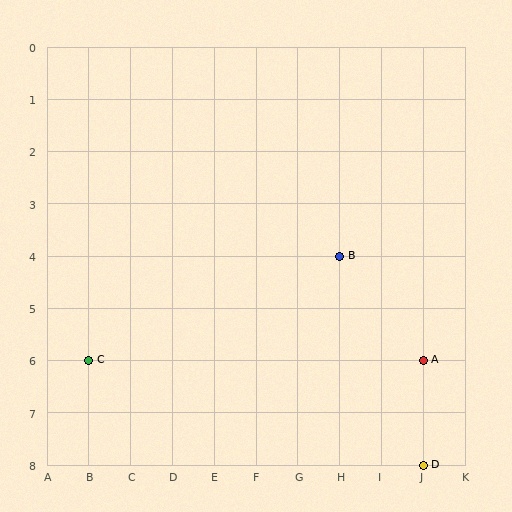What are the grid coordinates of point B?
Point B is at grid coordinates (H, 4).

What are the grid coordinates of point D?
Point D is at grid coordinates (J, 8).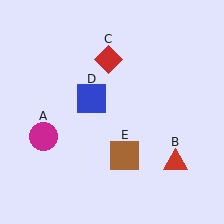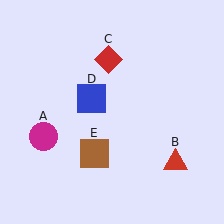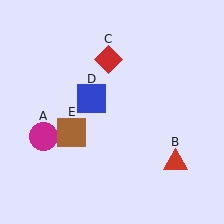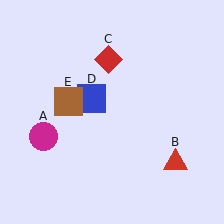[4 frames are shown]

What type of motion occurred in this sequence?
The brown square (object E) rotated clockwise around the center of the scene.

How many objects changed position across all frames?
1 object changed position: brown square (object E).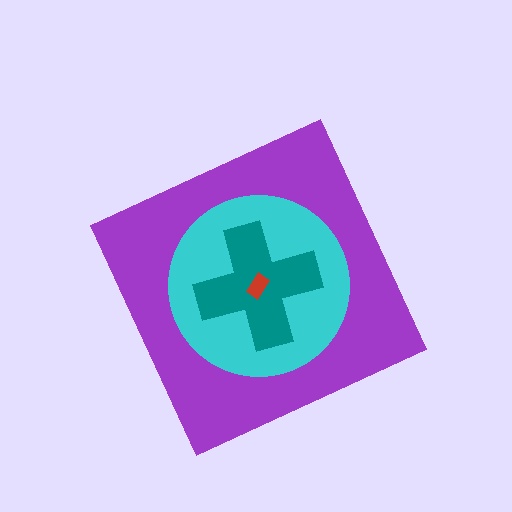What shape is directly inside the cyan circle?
The teal cross.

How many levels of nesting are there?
4.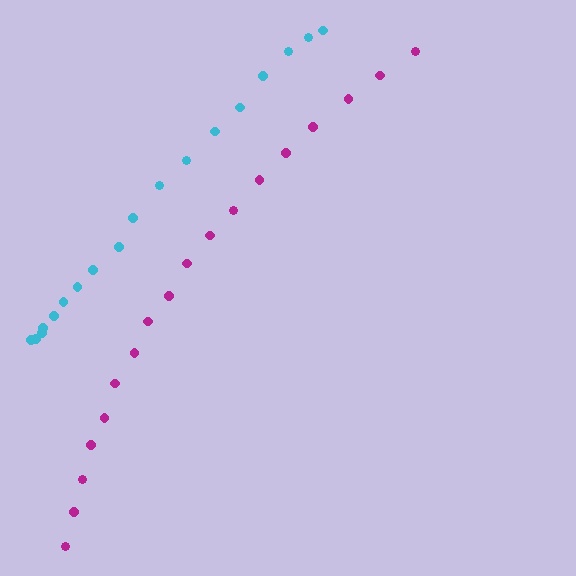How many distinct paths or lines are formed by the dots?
There are 2 distinct paths.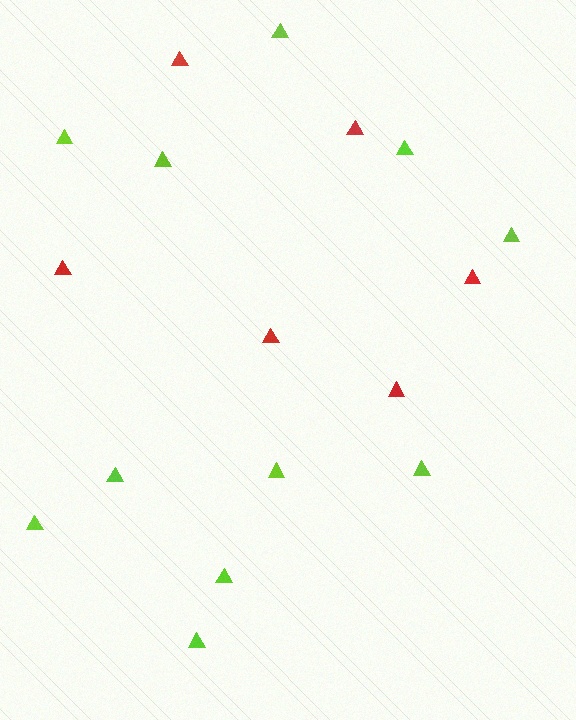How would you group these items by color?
There are 2 groups: one group of red triangles (6) and one group of lime triangles (11).